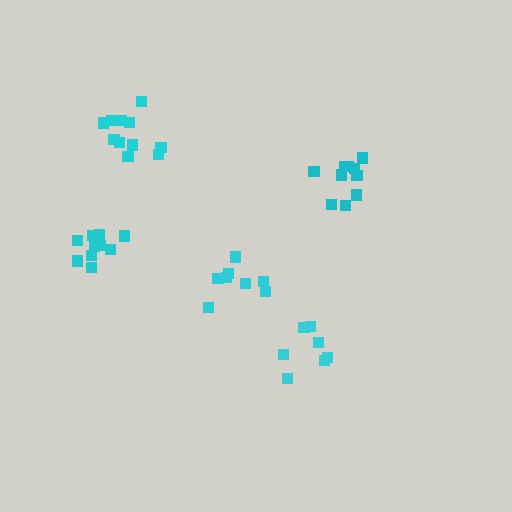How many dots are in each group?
Group 1: 11 dots, Group 2: 8 dots, Group 3: 10 dots, Group 4: 7 dots, Group 5: 10 dots (46 total).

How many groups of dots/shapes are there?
There are 5 groups.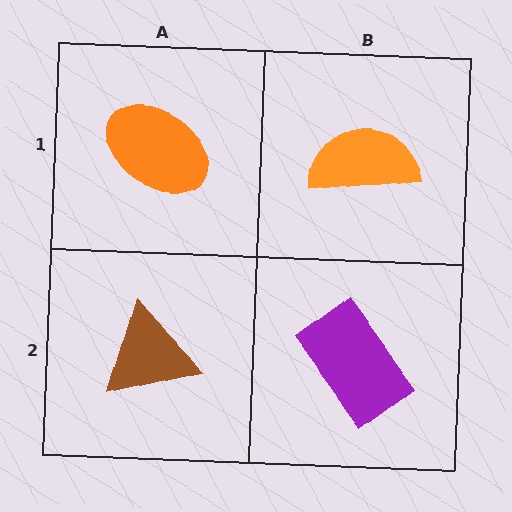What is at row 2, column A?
A brown triangle.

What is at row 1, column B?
An orange semicircle.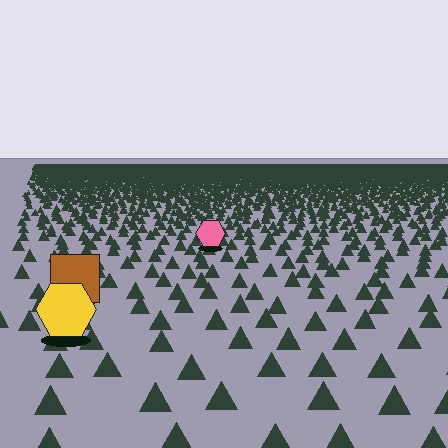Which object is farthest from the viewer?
The pink hexagon is farthest from the viewer. It appears smaller and the ground texture around it is denser.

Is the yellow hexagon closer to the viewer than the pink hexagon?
Yes. The yellow hexagon is closer — you can tell from the texture gradient: the ground texture is coarser near it.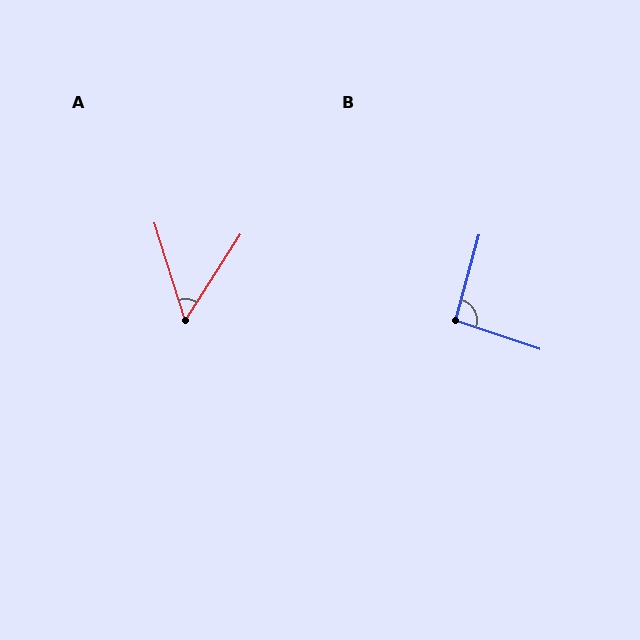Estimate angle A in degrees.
Approximately 50 degrees.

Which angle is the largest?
B, at approximately 93 degrees.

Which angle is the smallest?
A, at approximately 50 degrees.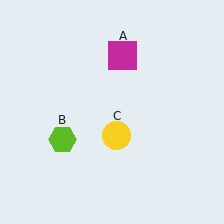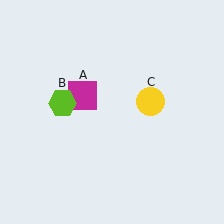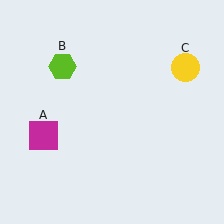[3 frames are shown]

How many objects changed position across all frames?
3 objects changed position: magenta square (object A), lime hexagon (object B), yellow circle (object C).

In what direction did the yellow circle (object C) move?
The yellow circle (object C) moved up and to the right.